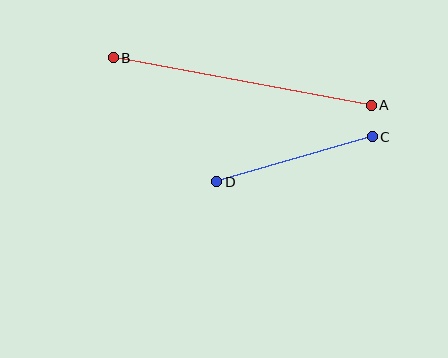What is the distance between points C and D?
The distance is approximately 162 pixels.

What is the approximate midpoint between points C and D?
The midpoint is at approximately (295, 159) pixels.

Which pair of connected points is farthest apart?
Points A and B are farthest apart.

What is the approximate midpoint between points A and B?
The midpoint is at approximately (242, 81) pixels.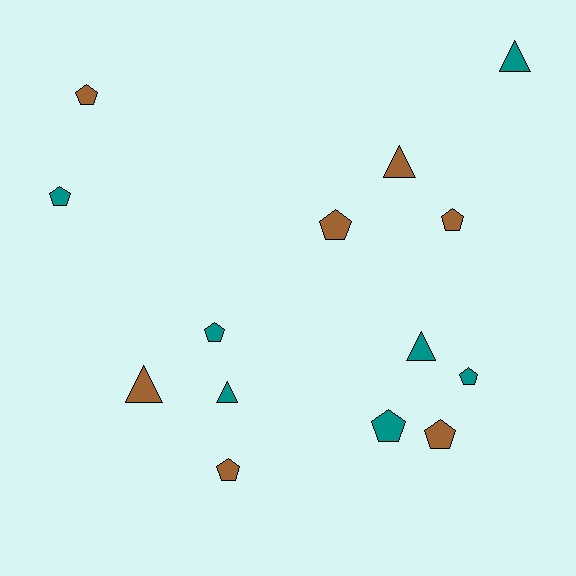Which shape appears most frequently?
Pentagon, with 9 objects.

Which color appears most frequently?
Teal, with 7 objects.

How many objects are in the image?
There are 14 objects.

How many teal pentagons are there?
There are 4 teal pentagons.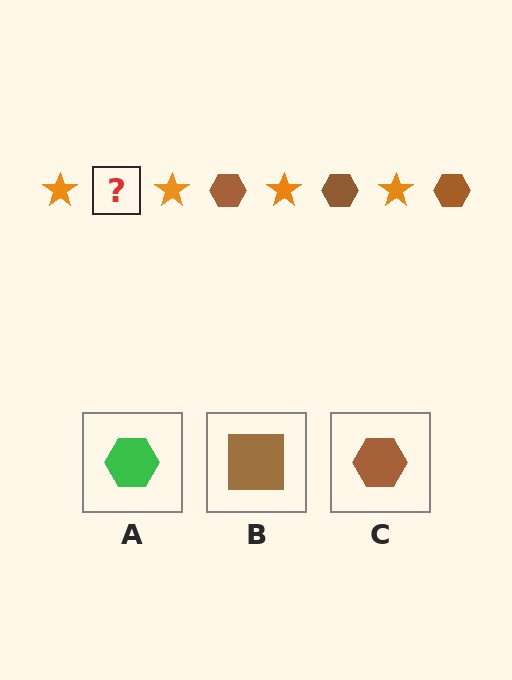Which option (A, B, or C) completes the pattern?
C.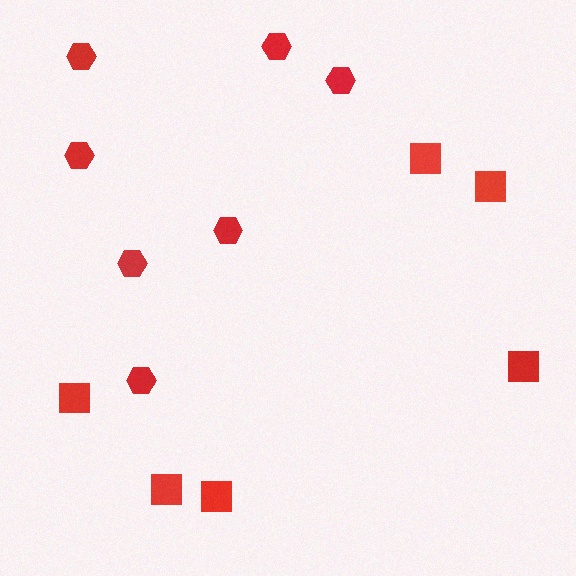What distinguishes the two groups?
There are 2 groups: one group of squares (6) and one group of hexagons (7).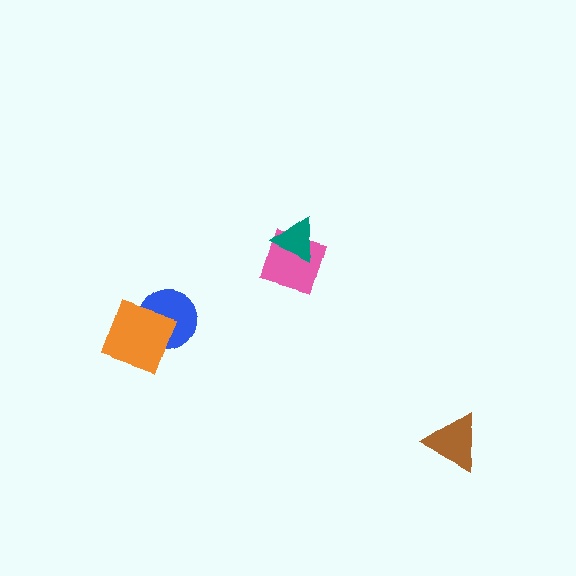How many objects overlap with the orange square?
1 object overlaps with the orange square.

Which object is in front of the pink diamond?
The teal triangle is in front of the pink diamond.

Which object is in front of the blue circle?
The orange square is in front of the blue circle.